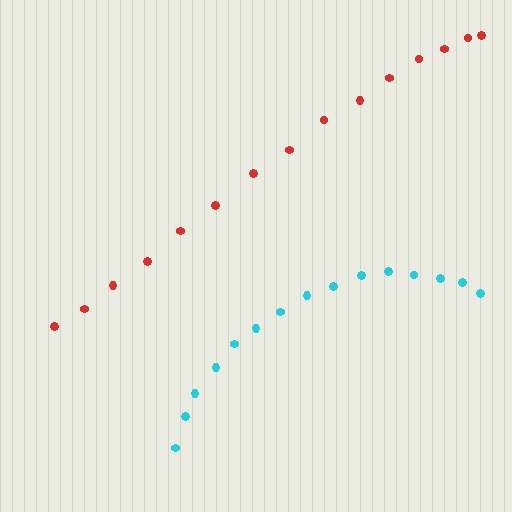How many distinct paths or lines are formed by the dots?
There are 2 distinct paths.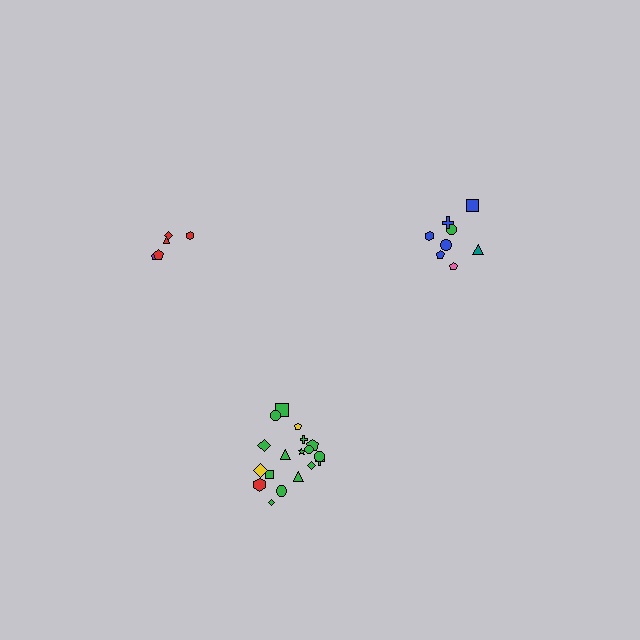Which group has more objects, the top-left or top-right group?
The top-right group.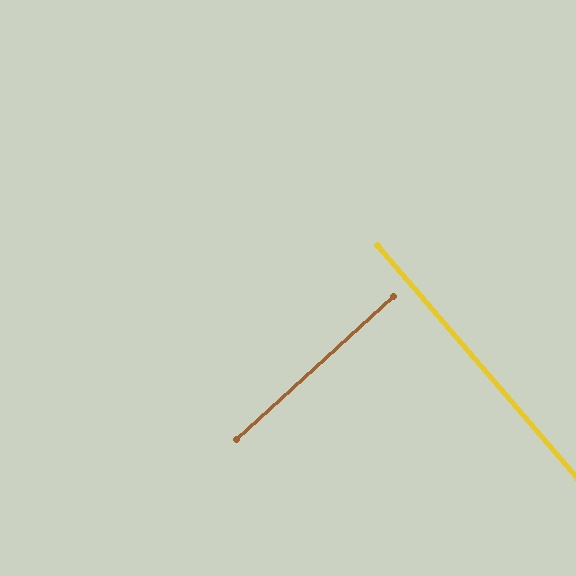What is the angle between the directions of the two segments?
Approximately 88 degrees.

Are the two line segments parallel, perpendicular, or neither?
Perpendicular — they meet at approximately 88°.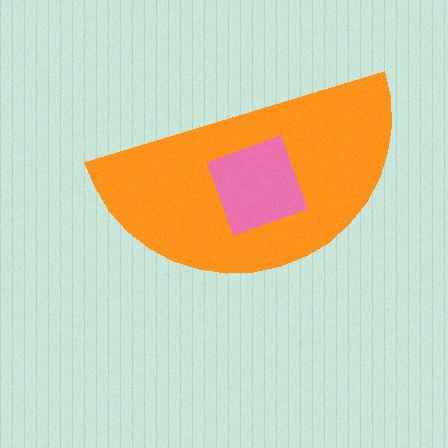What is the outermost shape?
The orange semicircle.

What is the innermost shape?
The pink square.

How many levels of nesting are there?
2.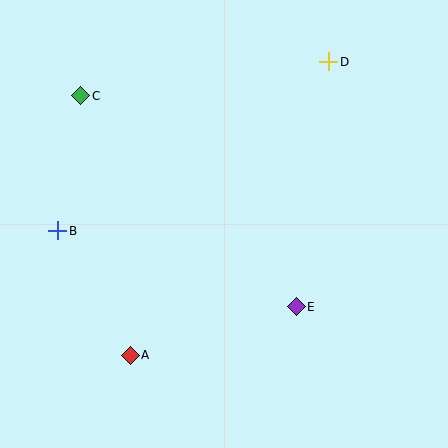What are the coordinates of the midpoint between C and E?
The midpoint between C and E is at (189, 201).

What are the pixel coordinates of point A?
Point A is at (130, 355).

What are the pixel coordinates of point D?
Point D is at (329, 62).